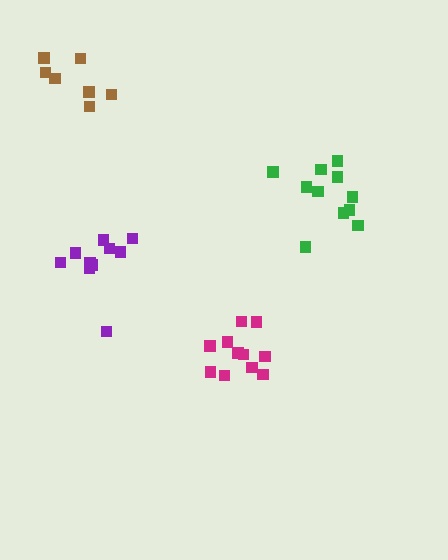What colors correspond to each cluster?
The clusters are colored: magenta, brown, green, purple.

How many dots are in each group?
Group 1: 11 dots, Group 2: 7 dots, Group 3: 11 dots, Group 4: 10 dots (39 total).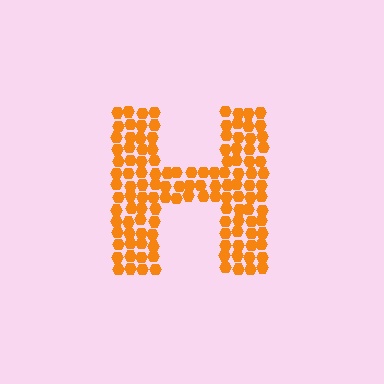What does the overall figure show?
The overall figure shows the letter H.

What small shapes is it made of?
It is made of small hexagons.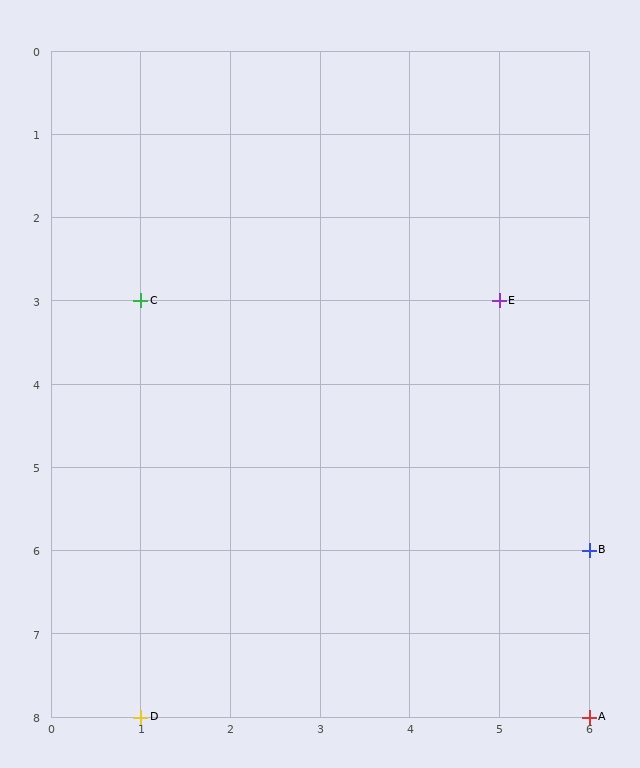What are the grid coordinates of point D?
Point D is at grid coordinates (1, 8).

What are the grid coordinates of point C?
Point C is at grid coordinates (1, 3).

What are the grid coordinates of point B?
Point B is at grid coordinates (6, 6).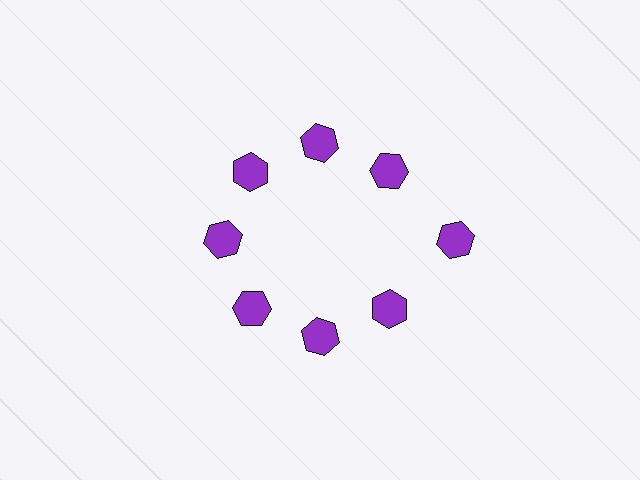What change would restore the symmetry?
The symmetry would be restored by moving it inward, back onto the ring so that all 8 hexagons sit at equal angles and equal distance from the center.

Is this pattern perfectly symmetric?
No. The 8 purple hexagons are arranged in a ring, but one element near the 3 o'clock position is pushed outward from the center, breaking the 8-fold rotational symmetry.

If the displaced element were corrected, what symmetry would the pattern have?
It would have 8-fold rotational symmetry — the pattern would map onto itself every 45 degrees.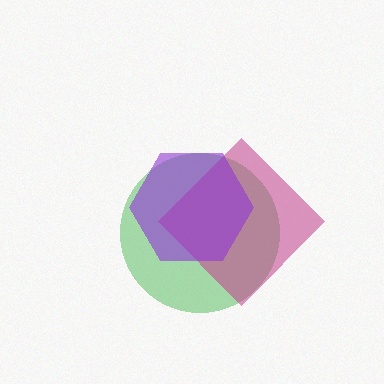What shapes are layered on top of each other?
The layered shapes are: a green circle, a magenta diamond, a purple hexagon.